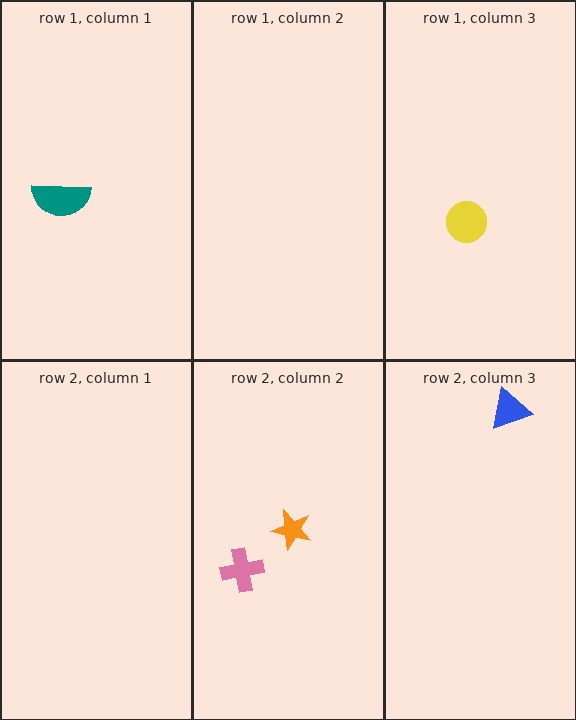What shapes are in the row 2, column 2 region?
The orange star, the pink cross.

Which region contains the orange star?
The row 2, column 2 region.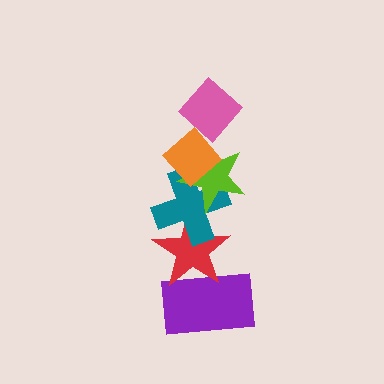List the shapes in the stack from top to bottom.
From top to bottom: the pink diamond, the orange diamond, the lime star, the teal cross, the red star, the purple rectangle.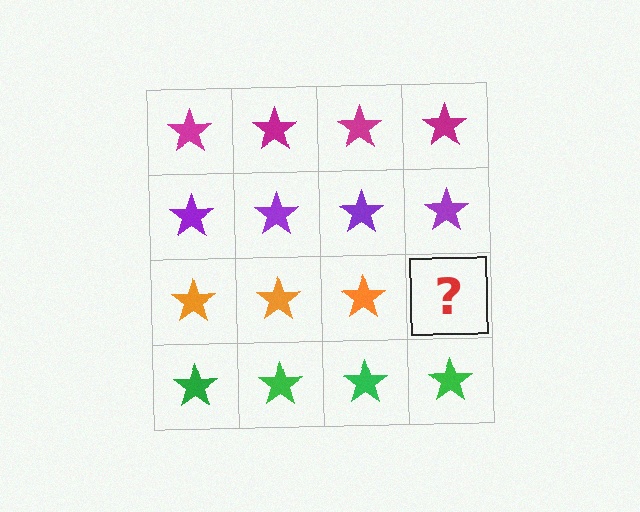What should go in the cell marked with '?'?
The missing cell should contain an orange star.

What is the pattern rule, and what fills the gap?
The rule is that each row has a consistent color. The gap should be filled with an orange star.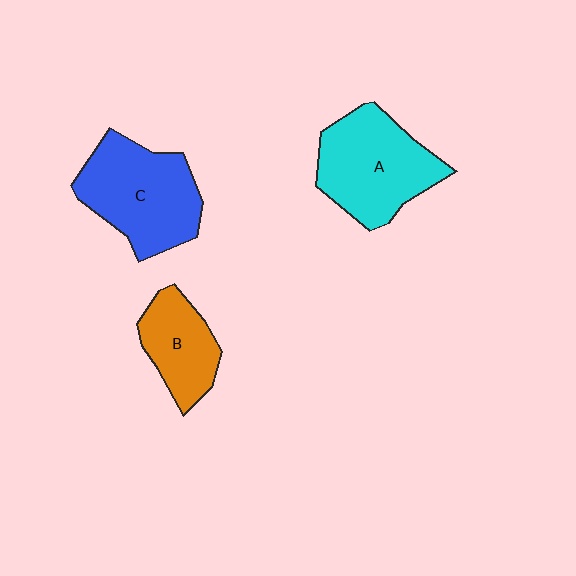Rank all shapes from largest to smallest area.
From largest to smallest: C (blue), A (cyan), B (orange).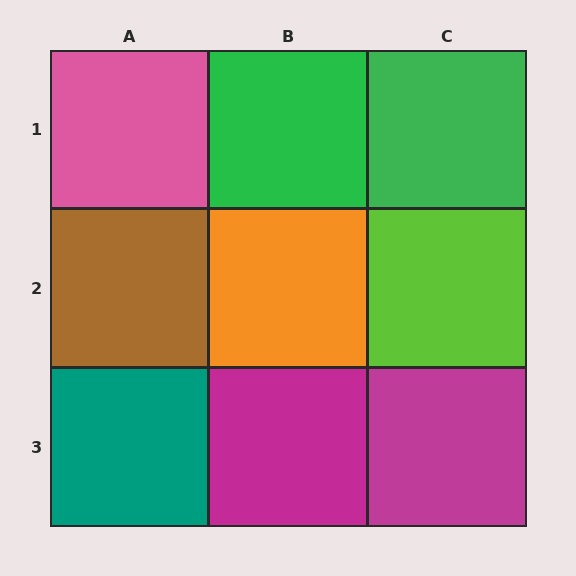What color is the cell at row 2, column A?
Brown.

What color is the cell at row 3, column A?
Teal.